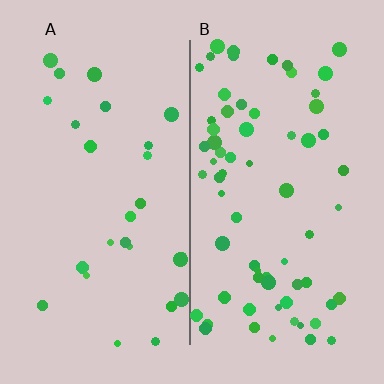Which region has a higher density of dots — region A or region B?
B (the right).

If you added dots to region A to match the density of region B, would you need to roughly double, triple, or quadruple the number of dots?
Approximately double.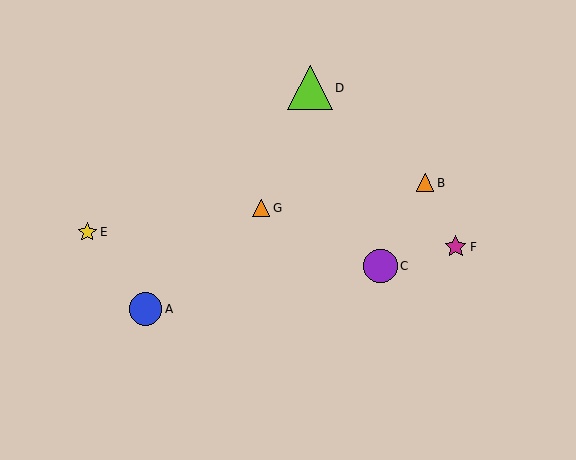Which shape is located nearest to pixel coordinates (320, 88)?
The lime triangle (labeled D) at (310, 88) is nearest to that location.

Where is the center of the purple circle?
The center of the purple circle is at (381, 266).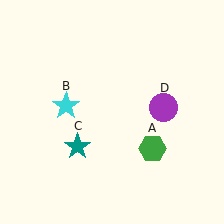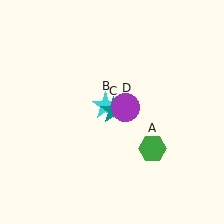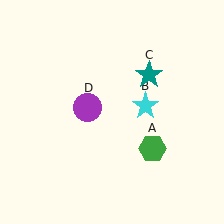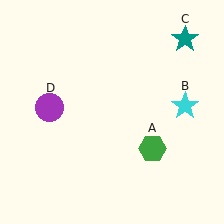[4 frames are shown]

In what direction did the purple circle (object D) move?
The purple circle (object D) moved left.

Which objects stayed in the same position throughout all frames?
Green hexagon (object A) remained stationary.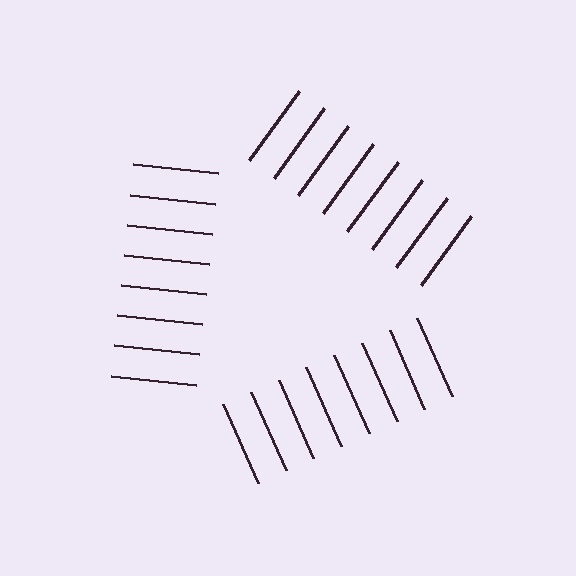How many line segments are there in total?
24 — 8 along each of the 3 edges.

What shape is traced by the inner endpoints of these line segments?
An illusory triangle — the line segments terminate on its edges but no continuous stroke is drawn.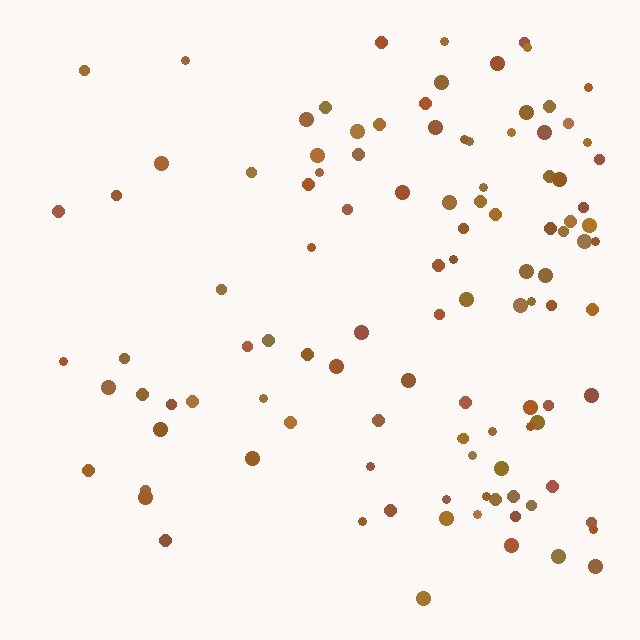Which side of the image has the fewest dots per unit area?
The left.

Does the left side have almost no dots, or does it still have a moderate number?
Still a moderate number, just noticeably fewer than the right.